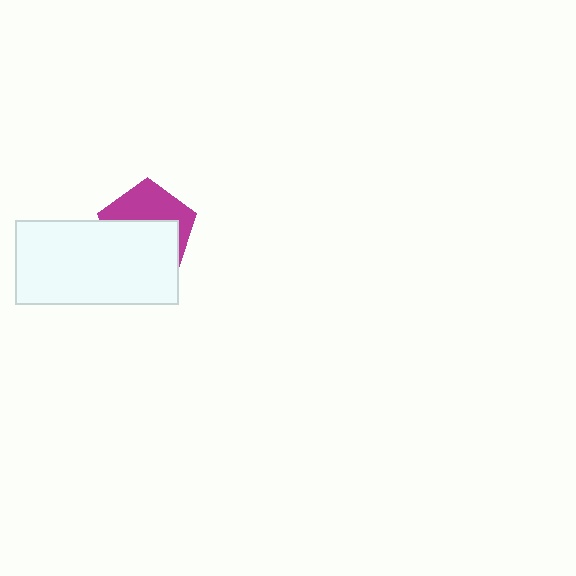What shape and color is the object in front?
The object in front is a white rectangle.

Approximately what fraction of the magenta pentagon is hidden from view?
Roughly 57% of the magenta pentagon is hidden behind the white rectangle.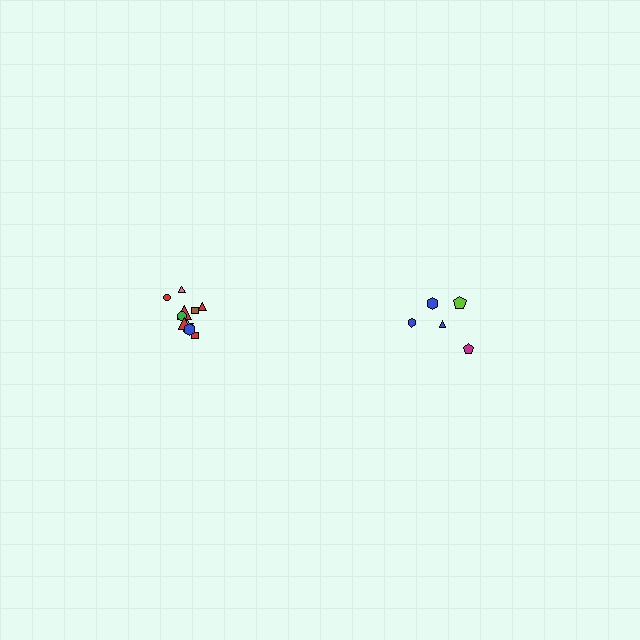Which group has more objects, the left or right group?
The left group.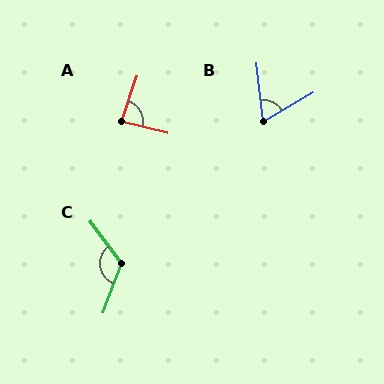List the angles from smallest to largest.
B (66°), A (85°), C (122°).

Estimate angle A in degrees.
Approximately 85 degrees.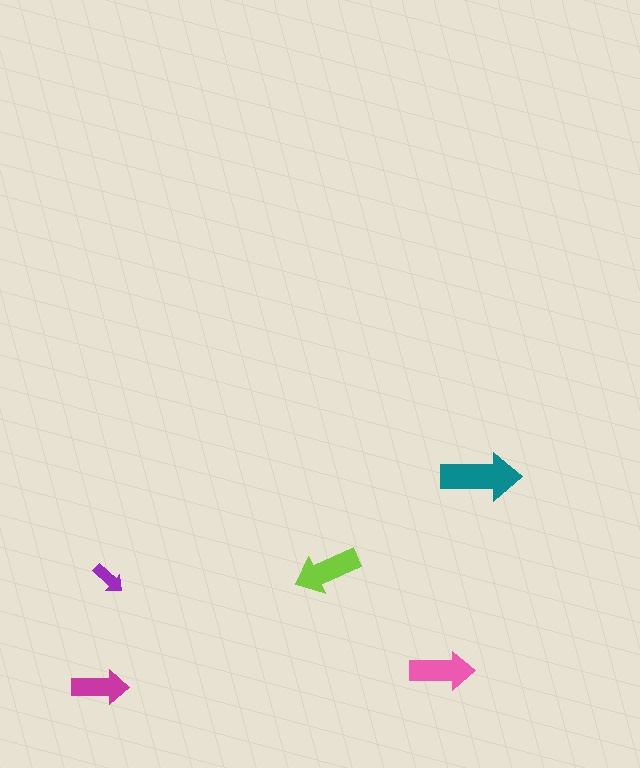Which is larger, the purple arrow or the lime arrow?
The lime one.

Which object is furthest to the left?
The magenta arrow is leftmost.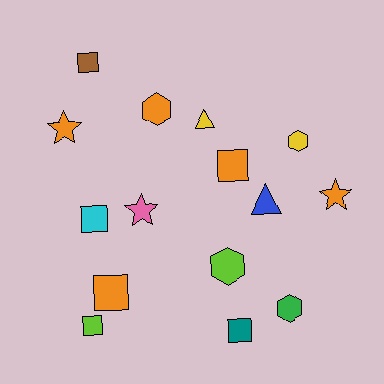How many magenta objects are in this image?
There are no magenta objects.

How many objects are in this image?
There are 15 objects.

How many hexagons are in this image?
There are 4 hexagons.